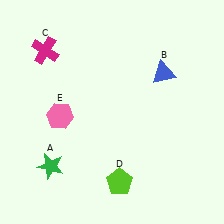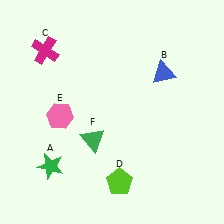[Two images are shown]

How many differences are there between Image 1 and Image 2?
There is 1 difference between the two images.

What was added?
A green triangle (F) was added in Image 2.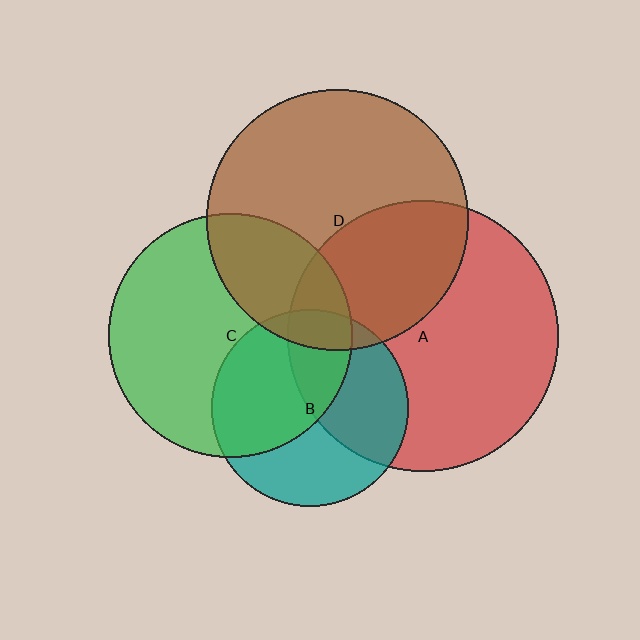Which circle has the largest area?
Circle A (red).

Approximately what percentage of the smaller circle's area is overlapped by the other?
Approximately 35%.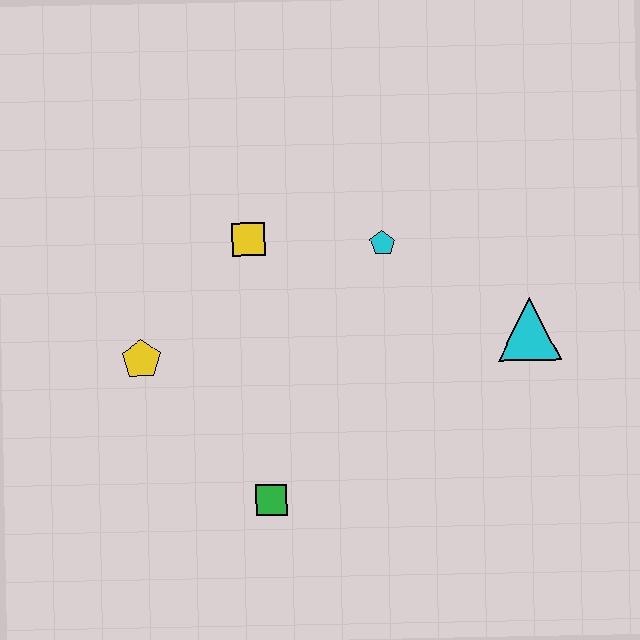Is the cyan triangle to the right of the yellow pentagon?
Yes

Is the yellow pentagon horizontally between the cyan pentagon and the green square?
No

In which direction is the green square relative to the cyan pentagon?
The green square is below the cyan pentagon.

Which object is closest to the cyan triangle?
The cyan pentagon is closest to the cyan triangle.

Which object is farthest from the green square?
The cyan triangle is farthest from the green square.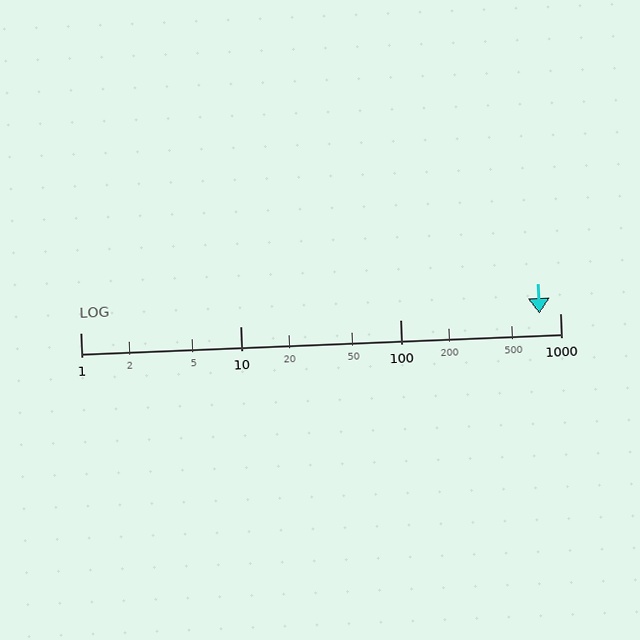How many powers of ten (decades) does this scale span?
The scale spans 3 decades, from 1 to 1000.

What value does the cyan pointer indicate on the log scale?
The pointer indicates approximately 740.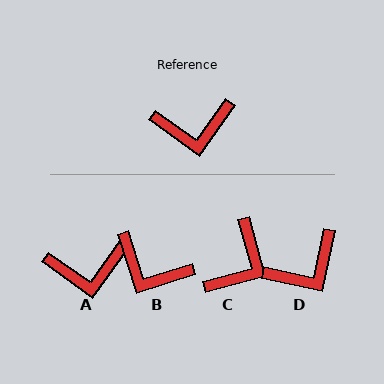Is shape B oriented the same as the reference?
No, it is off by about 37 degrees.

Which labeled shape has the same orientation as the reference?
A.